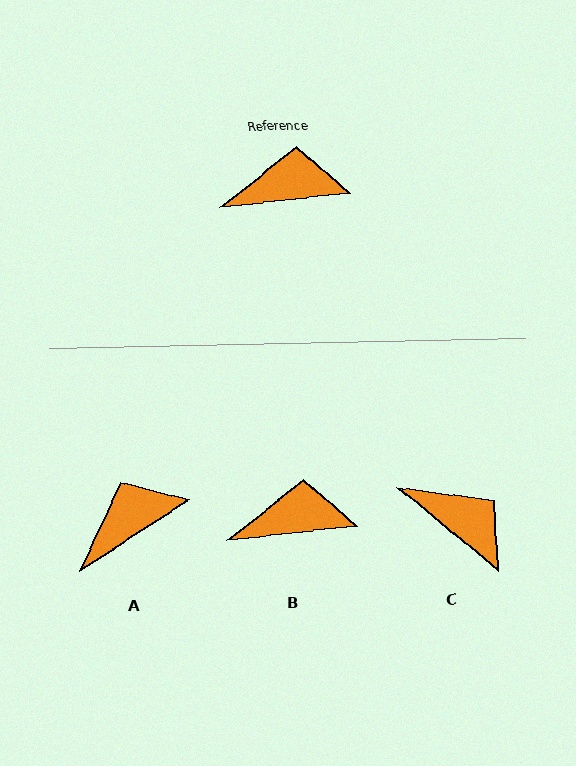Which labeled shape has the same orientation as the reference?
B.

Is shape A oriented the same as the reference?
No, it is off by about 27 degrees.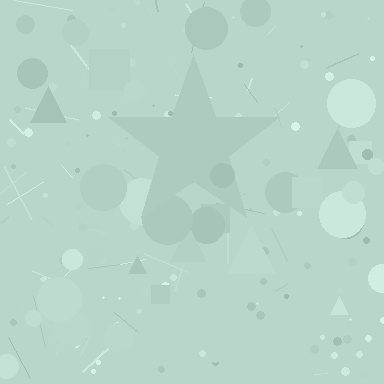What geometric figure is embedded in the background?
A star is embedded in the background.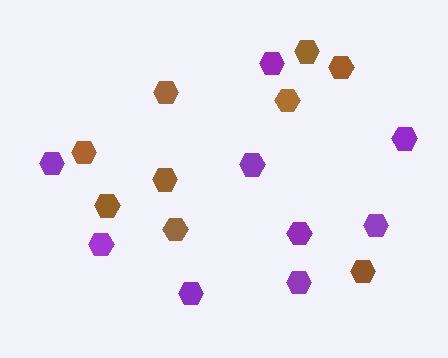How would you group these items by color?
There are 2 groups: one group of purple hexagons (9) and one group of brown hexagons (9).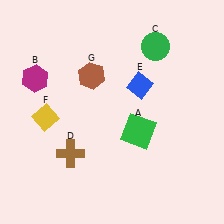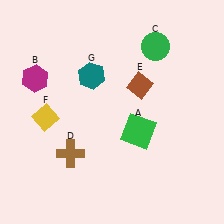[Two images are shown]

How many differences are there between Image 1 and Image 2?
There are 2 differences between the two images.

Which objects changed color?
E changed from blue to brown. G changed from brown to teal.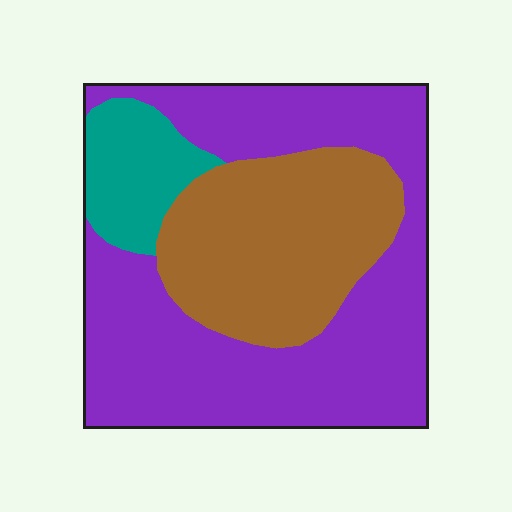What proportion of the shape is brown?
Brown takes up about one third (1/3) of the shape.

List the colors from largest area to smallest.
From largest to smallest: purple, brown, teal.